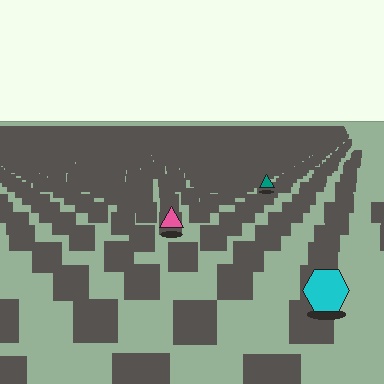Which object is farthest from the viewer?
The teal triangle is farthest from the viewer. It appears smaller and the ground texture around it is denser.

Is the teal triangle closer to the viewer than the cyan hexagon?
No. The cyan hexagon is closer — you can tell from the texture gradient: the ground texture is coarser near it.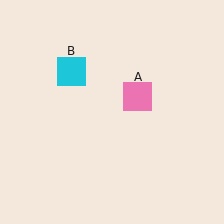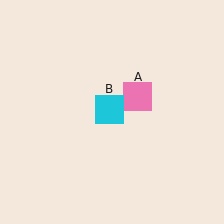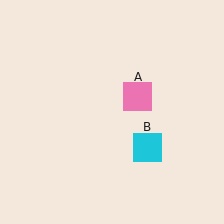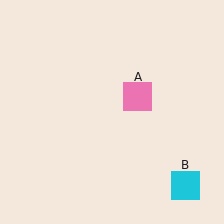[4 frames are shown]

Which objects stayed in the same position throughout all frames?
Pink square (object A) remained stationary.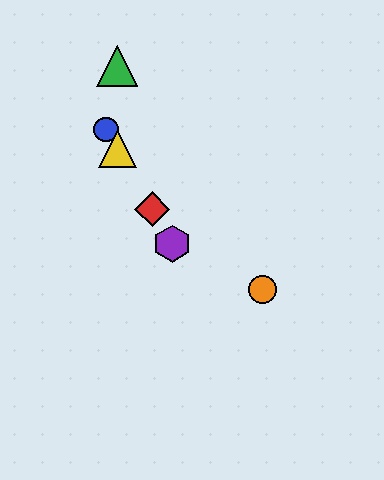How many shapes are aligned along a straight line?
4 shapes (the red diamond, the blue circle, the yellow triangle, the purple hexagon) are aligned along a straight line.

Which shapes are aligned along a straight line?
The red diamond, the blue circle, the yellow triangle, the purple hexagon are aligned along a straight line.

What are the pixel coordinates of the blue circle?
The blue circle is at (106, 130).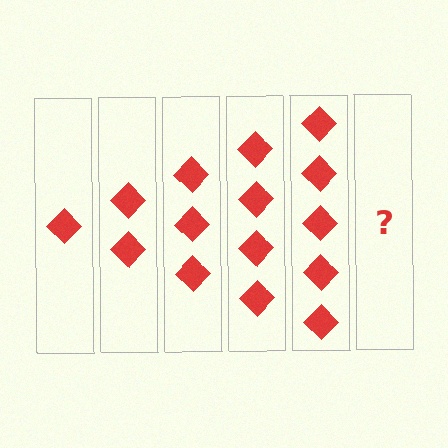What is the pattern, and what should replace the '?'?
The pattern is that each step adds one more diamond. The '?' should be 6 diamonds.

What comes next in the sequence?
The next element should be 6 diamonds.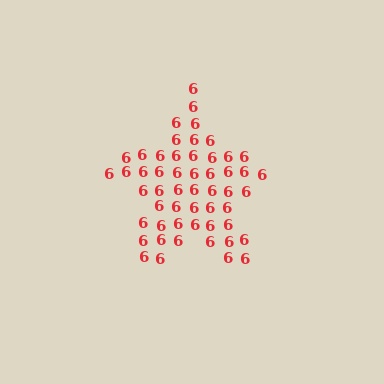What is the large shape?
The large shape is a star.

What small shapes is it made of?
It is made of small digit 6's.